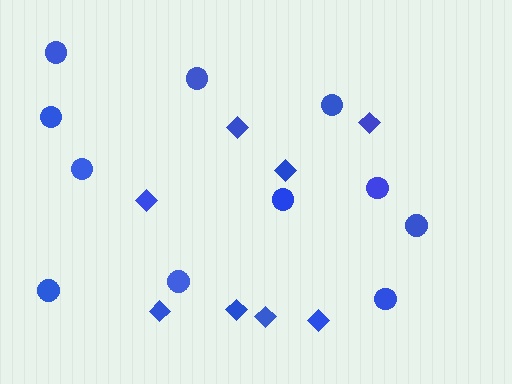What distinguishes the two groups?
There are 2 groups: one group of circles (11) and one group of diamonds (8).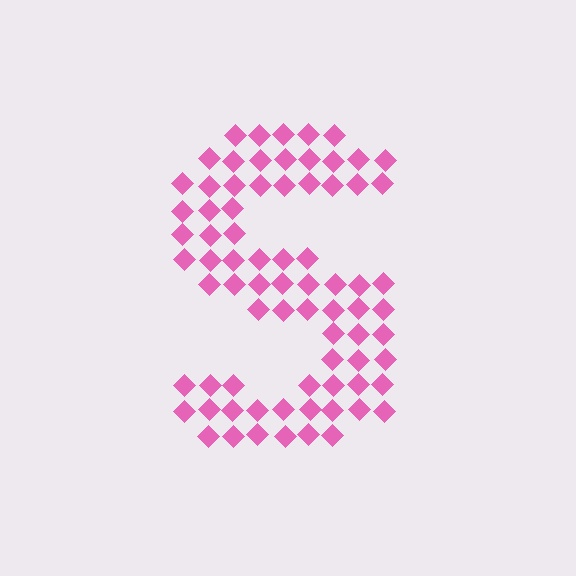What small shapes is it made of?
It is made of small diamonds.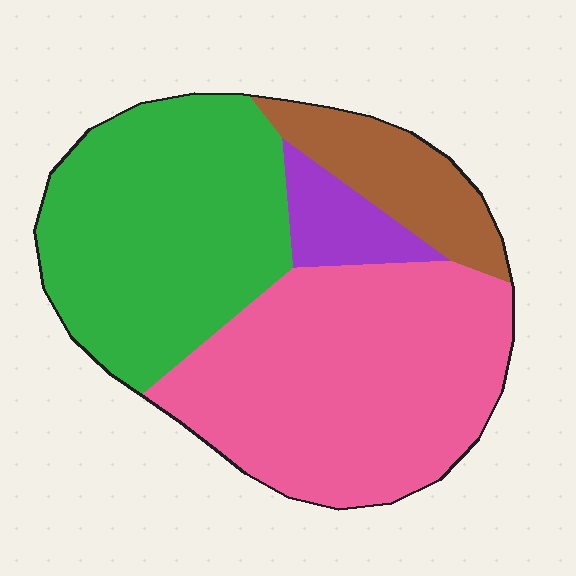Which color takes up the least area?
Purple, at roughly 5%.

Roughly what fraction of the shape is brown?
Brown takes up about one eighth (1/8) of the shape.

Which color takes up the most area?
Pink, at roughly 45%.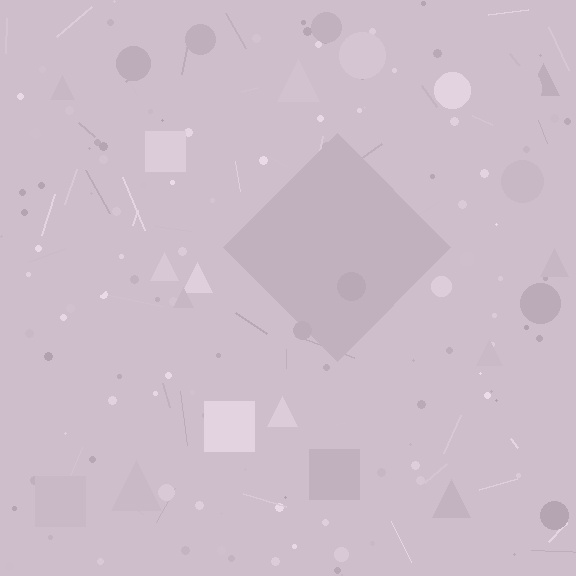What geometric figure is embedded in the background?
A diamond is embedded in the background.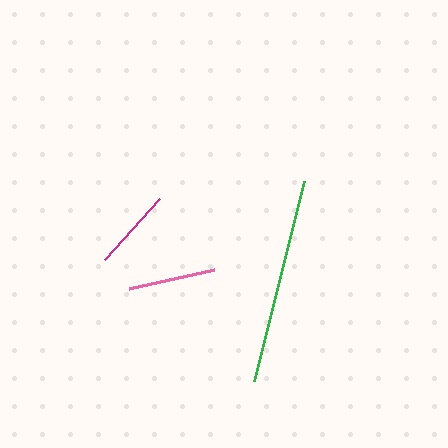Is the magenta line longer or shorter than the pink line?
The pink line is longer than the magenta line.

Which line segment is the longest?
The green line is the longest at approximately 206 pixels.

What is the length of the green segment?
The green segment is approximately 206 pixels long.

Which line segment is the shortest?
The magenta line is the shortest at approximately 82 pixels.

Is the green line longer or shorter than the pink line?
The green line is longer than the pink line.